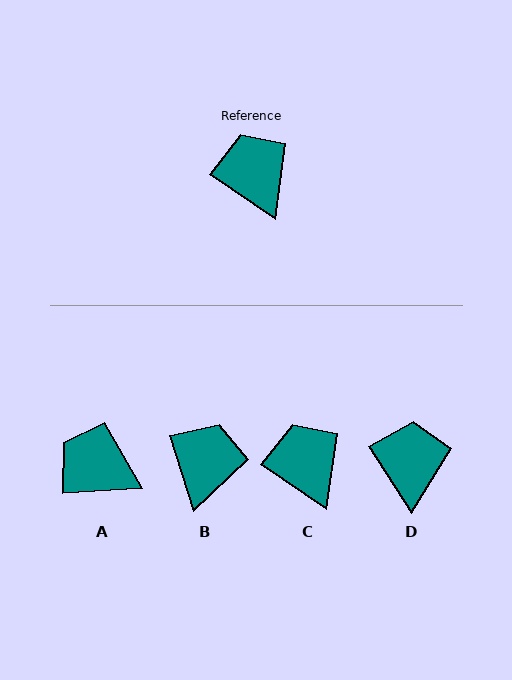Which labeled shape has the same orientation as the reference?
C.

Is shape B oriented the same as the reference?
No, it is off by about 39 degrees.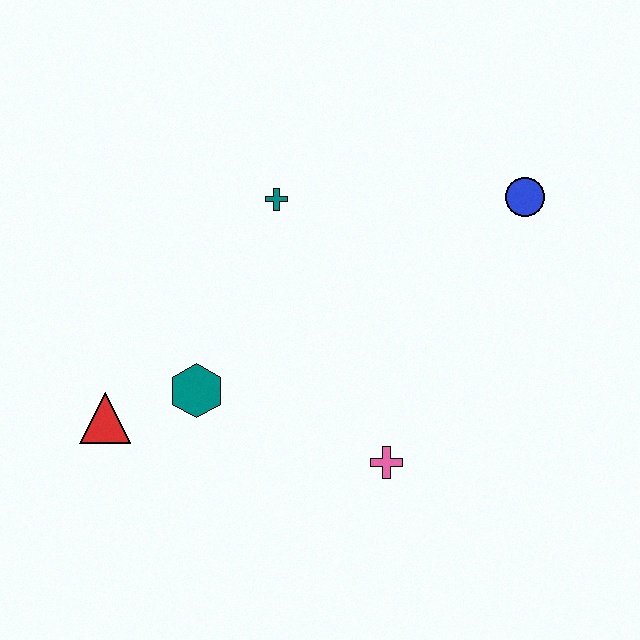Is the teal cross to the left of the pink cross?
Yes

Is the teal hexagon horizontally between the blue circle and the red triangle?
Yes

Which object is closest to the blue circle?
The teal cross is closest to the blue circle.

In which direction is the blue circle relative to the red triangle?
The blue circle is to the right of the red triangle.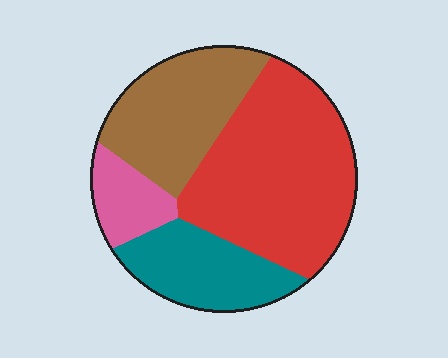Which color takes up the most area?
Red, at roughly 45%.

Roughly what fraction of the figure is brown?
Brown covers roughly 25% of the figure.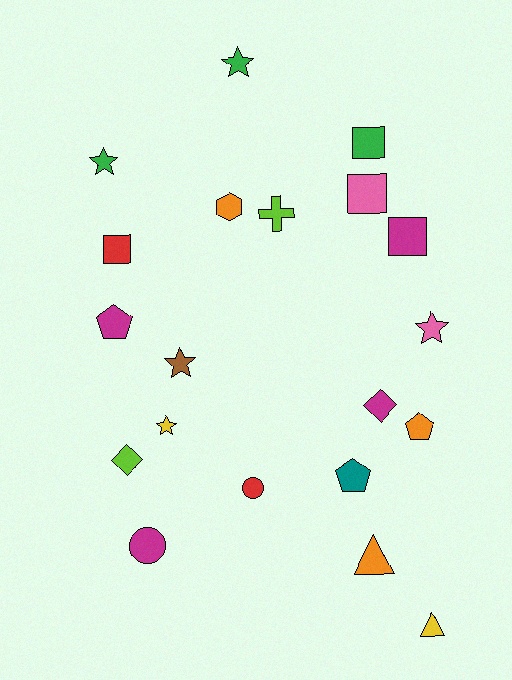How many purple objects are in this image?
There are no purple objects.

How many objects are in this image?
There are 20 objects.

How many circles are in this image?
There are 2 circles.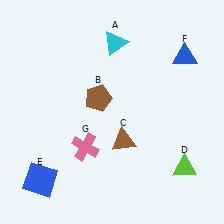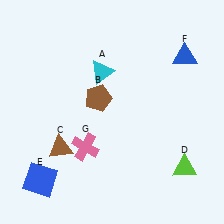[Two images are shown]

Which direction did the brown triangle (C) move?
The brown triangle (C) moved left.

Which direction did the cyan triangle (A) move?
The cyan triangle (A) moved down.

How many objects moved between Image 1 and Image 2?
2 objects moved between the two images.